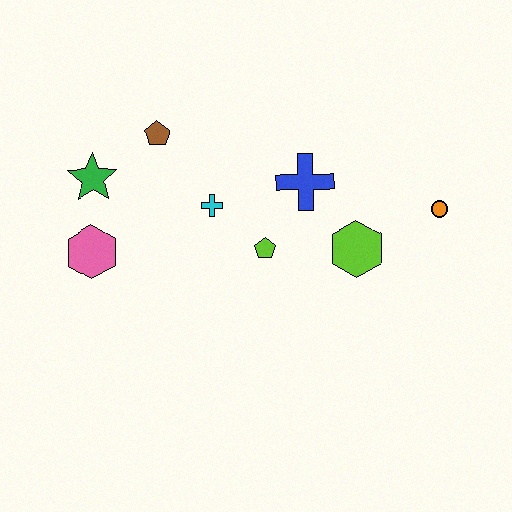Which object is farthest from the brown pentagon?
The orange circle is farthest from the brown pentagon.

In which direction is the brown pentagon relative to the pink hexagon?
The brown pentagon is above the pink hexagon.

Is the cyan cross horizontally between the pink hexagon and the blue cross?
Yes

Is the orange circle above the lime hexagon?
Yes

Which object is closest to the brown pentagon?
The green star is closest to the brown pentagon.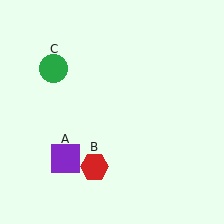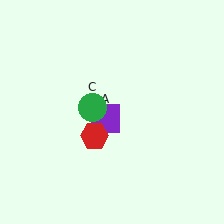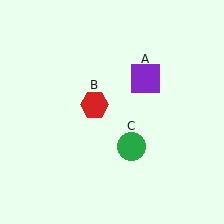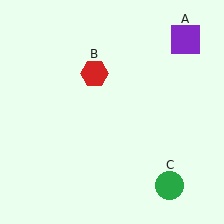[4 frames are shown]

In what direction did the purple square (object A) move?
The purple square (object A) moved up and to the right.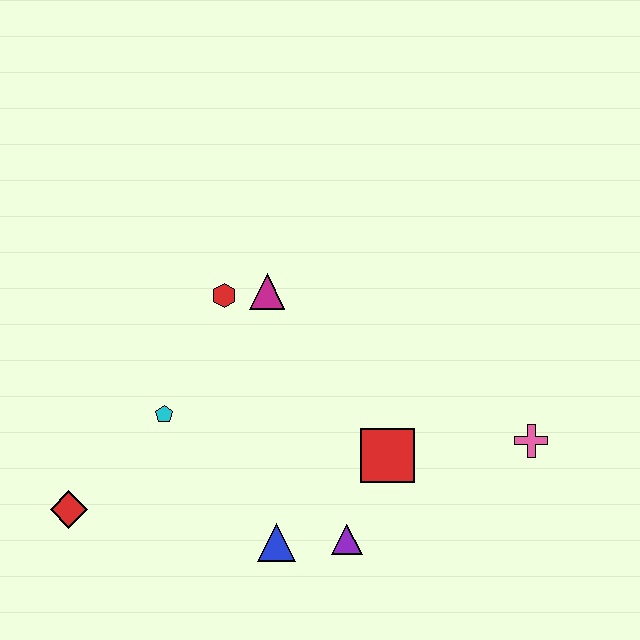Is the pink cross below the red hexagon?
Yes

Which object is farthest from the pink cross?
The red diamond is farthest from the pink cross.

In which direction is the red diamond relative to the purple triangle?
The red diamond is to the left of the purple triangle.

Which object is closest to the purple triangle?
The blue triangle is closest to the purple triangle.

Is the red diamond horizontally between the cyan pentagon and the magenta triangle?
No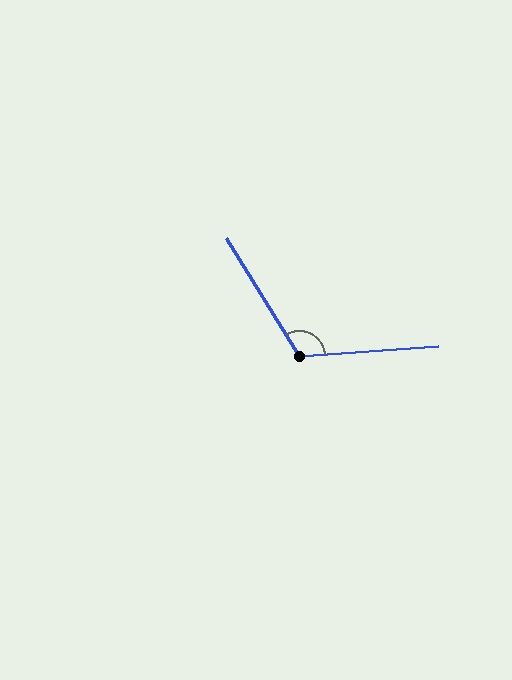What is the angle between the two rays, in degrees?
Approximately 118 degrees.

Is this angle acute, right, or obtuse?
It is obtuse.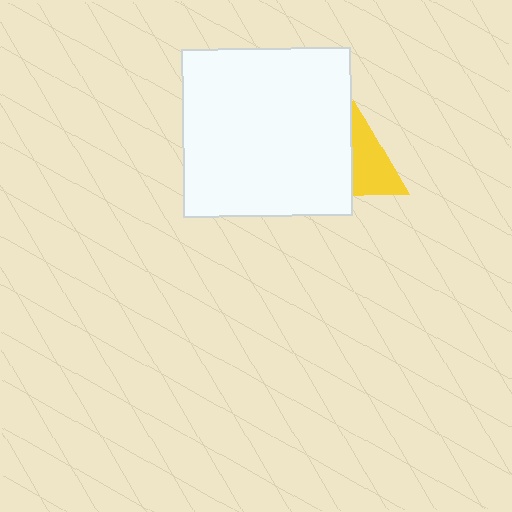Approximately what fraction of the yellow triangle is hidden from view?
Roughly 47% of the yellow triangle is hidden behind the white square.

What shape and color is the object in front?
The object in front is a white square.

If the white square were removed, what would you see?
You would see the complete yellow triangle.